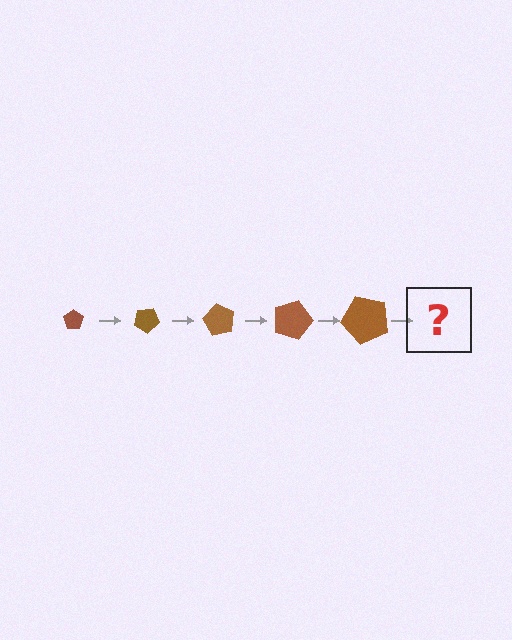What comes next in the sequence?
The next element should be a pentagon, larger than the previous one and rotated 150 degrees from the start.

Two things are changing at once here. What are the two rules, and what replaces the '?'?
The two rules are that the pentagon grows larger each step and it rotates 30 degrees each step. The '?' should be a pentagon, larger than the previous one and rotated 150 degrees from the start.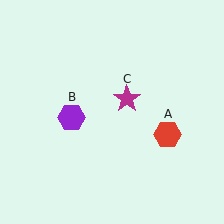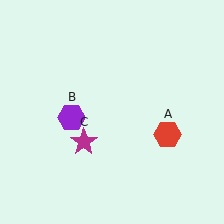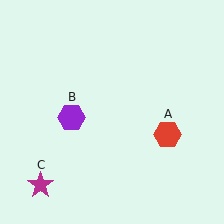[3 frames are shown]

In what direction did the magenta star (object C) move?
The magenta star (object C) moved down and to the left.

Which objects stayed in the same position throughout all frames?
Red hexagon (object A) and purple hexagon (object B) remained stationary.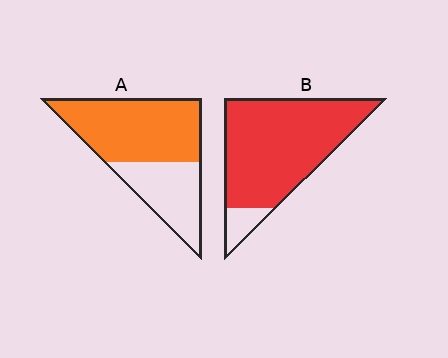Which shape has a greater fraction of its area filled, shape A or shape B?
Shape B.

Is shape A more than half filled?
Yes.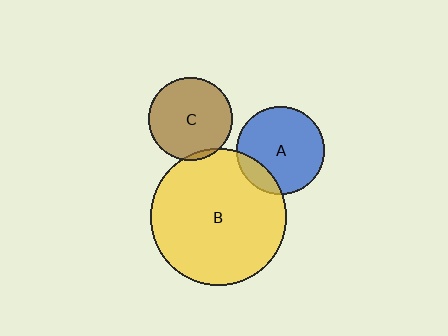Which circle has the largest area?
Circle B (yellow).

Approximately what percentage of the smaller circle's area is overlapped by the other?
Approximately 5%.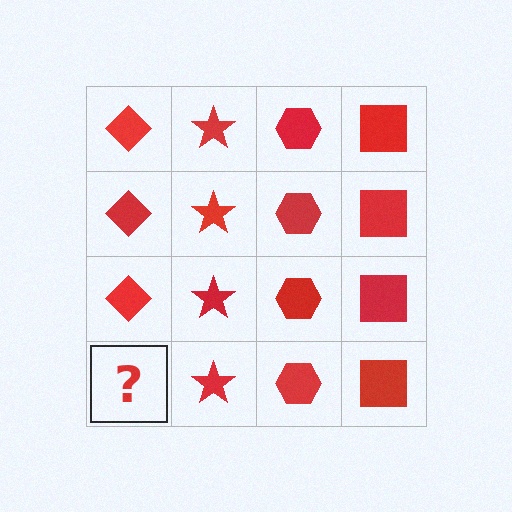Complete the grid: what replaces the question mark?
The question mark should be replaced with a red diamond.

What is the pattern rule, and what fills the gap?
The rule is that each column has a consistent shape. The gap should be filled with a red diamond.